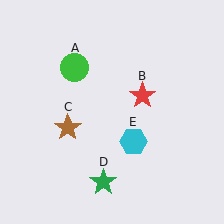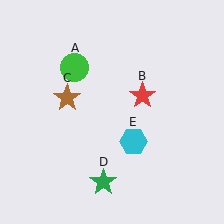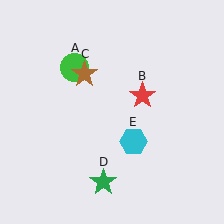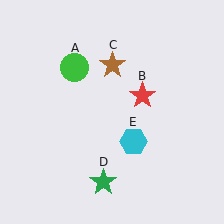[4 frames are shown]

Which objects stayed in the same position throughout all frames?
Green circle (object A) and red star (object B) and green star (object D) and cyan hexagon (object E) remained stationary.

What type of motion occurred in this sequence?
The brown star (object C) rotated clockwise around the center of the scene.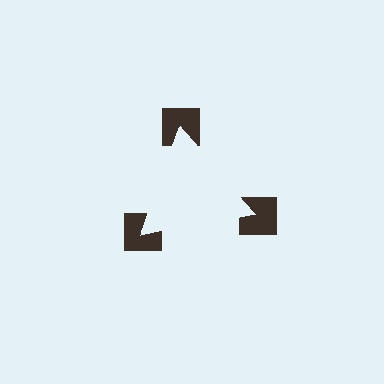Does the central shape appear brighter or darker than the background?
It typically appears slightly brighter than the background, even though no actual brightness change is drawn.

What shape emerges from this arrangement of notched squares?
An illusory triangle — its edges are inferred from the aligned wedge cuts in the notched squares, not physically drawn.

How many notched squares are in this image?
There are 3 — one at each vertex of the illusory triangle.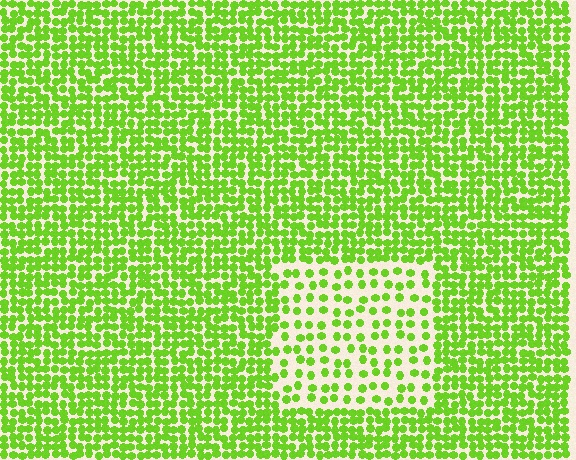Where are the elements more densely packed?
The elements are more densely packed outside the rectangle boundary.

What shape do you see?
I see a rectangle.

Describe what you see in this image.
The image contains small lime elements arranged at two different densities. A rectangle-shaped region is visible where the elements are less densely packed than the surrounding area.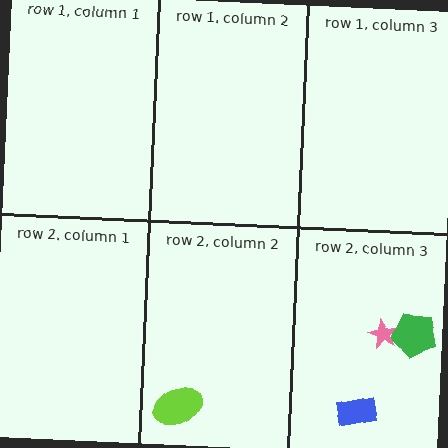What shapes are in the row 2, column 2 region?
The lime ellipse.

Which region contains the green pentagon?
The row 2, column 3 region.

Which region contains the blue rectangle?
The row 2, column 3 region.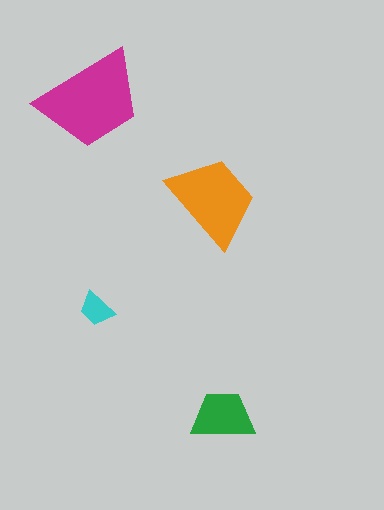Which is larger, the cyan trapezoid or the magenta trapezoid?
The magenta one.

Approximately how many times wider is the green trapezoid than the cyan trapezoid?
About 2 times wider.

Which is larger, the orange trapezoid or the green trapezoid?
The orange one.